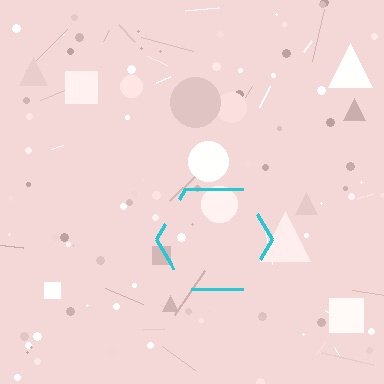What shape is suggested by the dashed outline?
The dashed outline suggests a hexagon.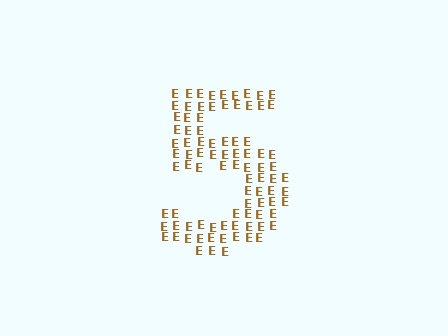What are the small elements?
The small elements are letter E's.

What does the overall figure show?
The overall figure shows the digit 5.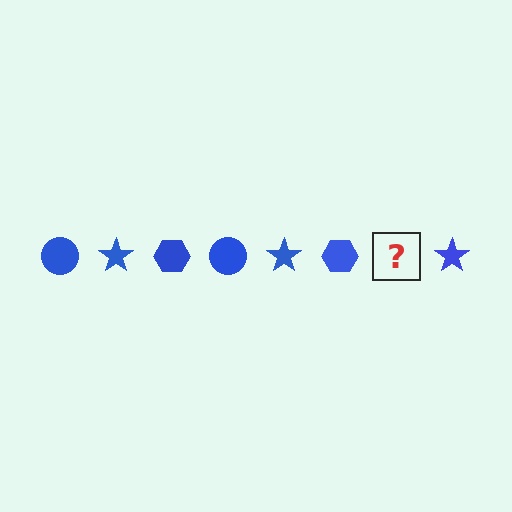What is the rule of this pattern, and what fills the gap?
The rule is that the pattern cycles through circle, star, hexagon shapes in blue. The gap should be filled with a blue circle.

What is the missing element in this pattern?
The missing element is a blue circle.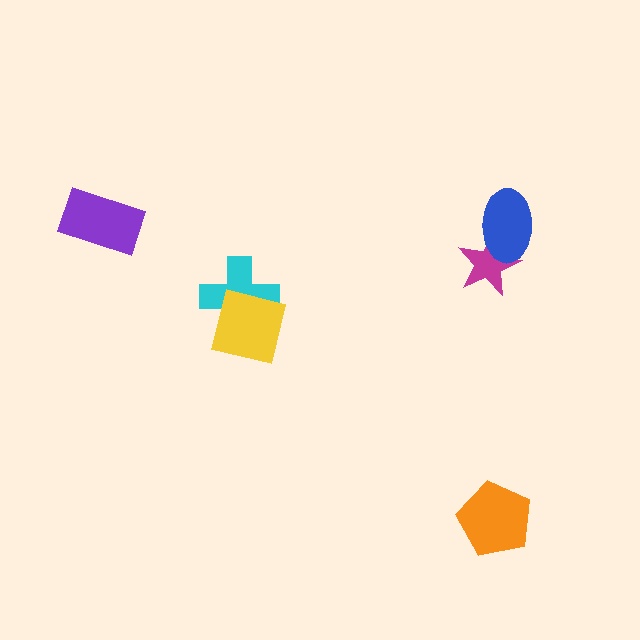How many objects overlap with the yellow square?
1 object overlaps with the yellow square.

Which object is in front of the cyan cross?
The yellow square is in front of the cyan cross.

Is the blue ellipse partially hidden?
No, no other shape covers it.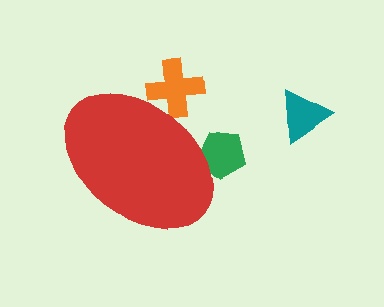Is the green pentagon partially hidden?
Yes, the green pentagon is partially hidden behind the red ellipse.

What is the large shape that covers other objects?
A red ellipse.